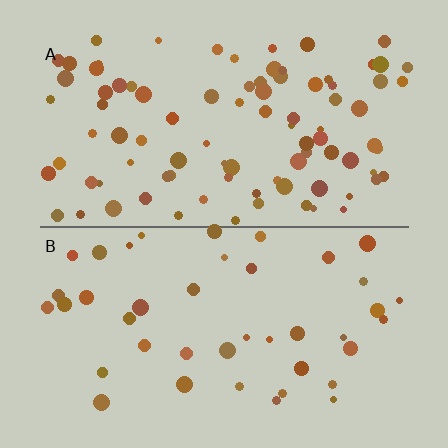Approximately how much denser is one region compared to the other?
Approximately 2.1× — region A over region B.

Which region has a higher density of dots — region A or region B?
A (the top).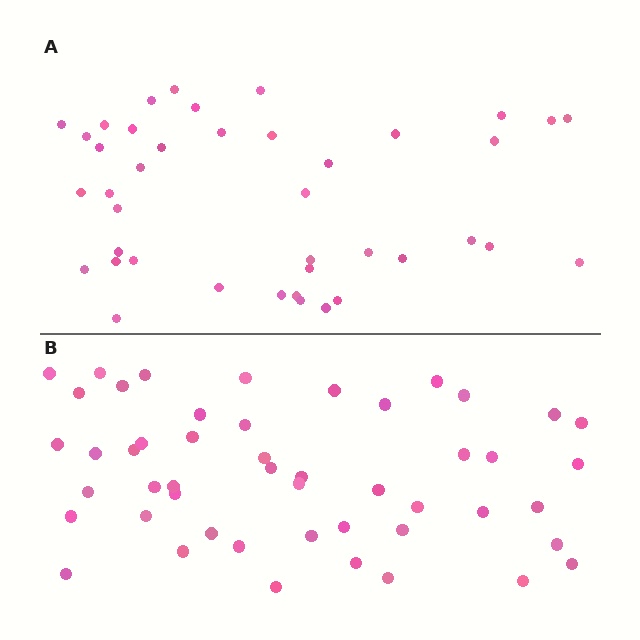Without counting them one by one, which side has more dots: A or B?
Region B (the bottom region) has more dots.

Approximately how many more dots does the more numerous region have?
Region B has roughly 8 or so more dots than region A.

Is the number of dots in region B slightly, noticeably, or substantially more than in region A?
Region B has only slightly more — the two regions are fairly close. The ratio is roughly 1.2 to 1.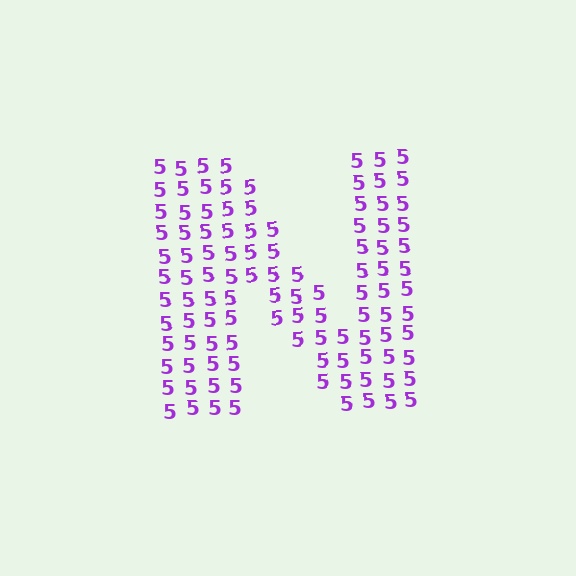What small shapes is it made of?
It is made of small digit 5's.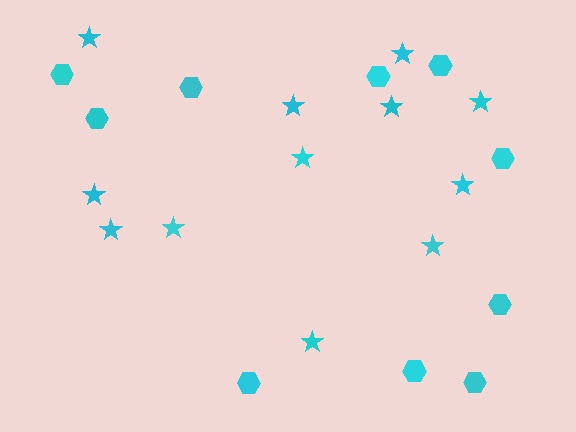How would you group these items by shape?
There are 2 groups: one group of hexagons (10) and one group of stars (12).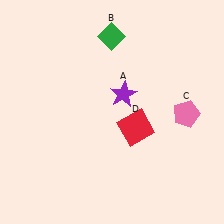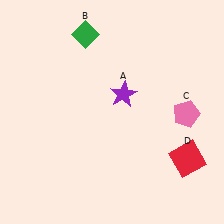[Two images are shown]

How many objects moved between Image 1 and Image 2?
2 objects moved between the two images.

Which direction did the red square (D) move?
The red square (D) moved right.